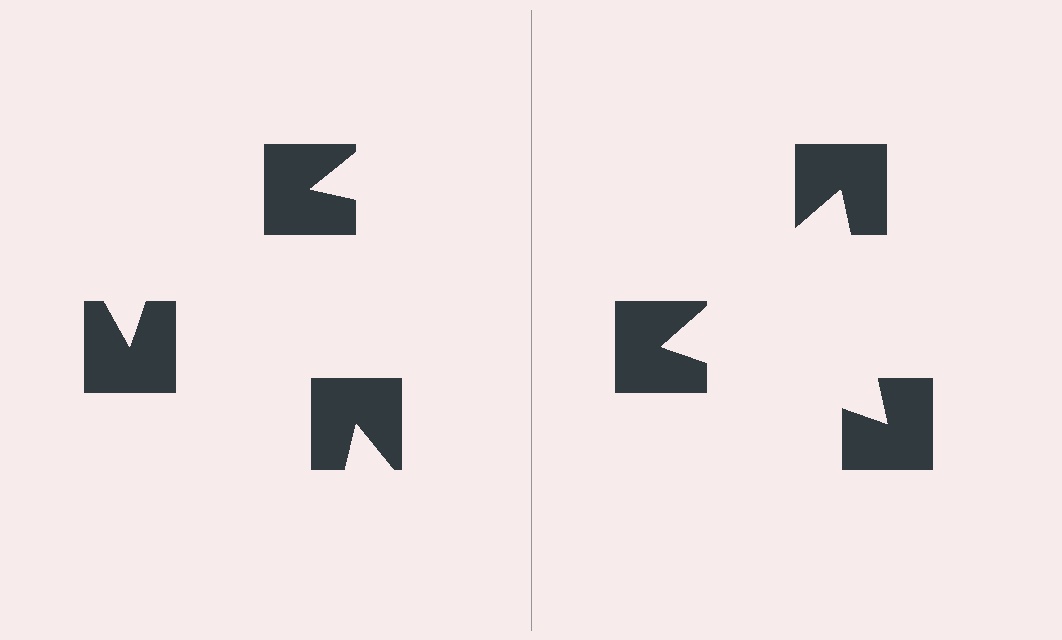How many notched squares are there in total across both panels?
6 — 3 on each side.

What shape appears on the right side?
An illusory triangle.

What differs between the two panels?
The notched squares are positioned identically on both sides; only the wedge orientations differ. On the right they align to a triangle; on the left they are misaligned.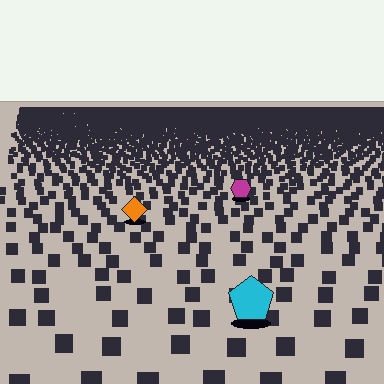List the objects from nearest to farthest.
From nearest to farthest: the cyan pentagon, the orange diamond, the magenta hexagon.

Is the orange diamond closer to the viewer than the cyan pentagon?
No. The cyan pentagon is closer — you can tell from the texture gradient: the ground texture is coarser near it.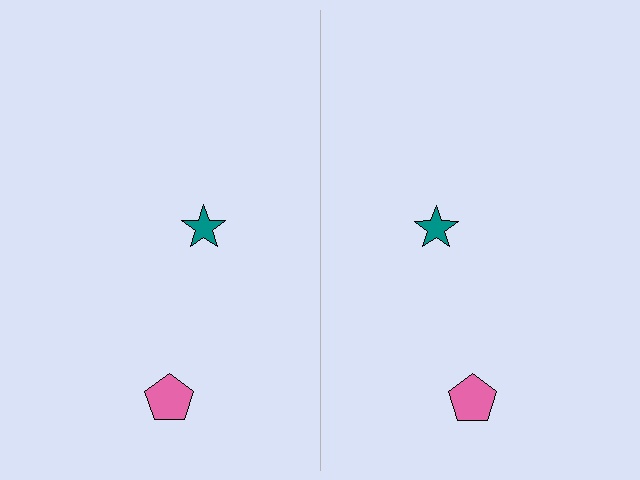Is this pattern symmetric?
Yes, this pattern has bilateral (reflection) symmetry.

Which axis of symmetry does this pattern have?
The pattern has a vertical axis of symmetry running through the center of the image.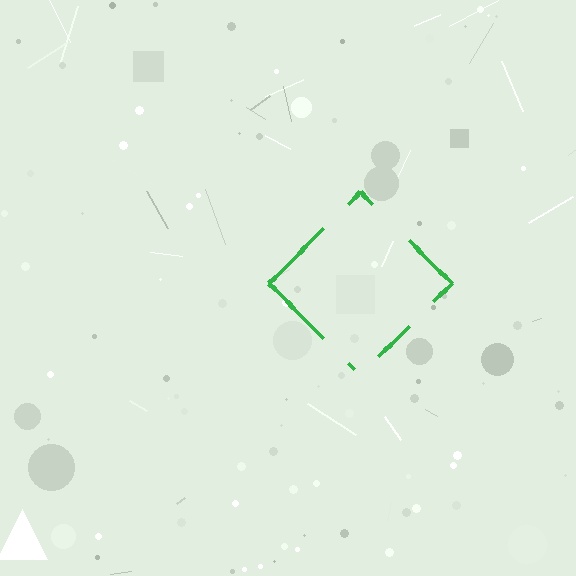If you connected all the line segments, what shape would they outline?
They would outline a diamond.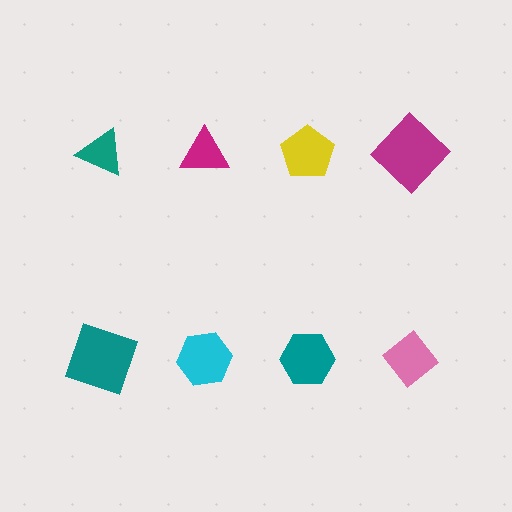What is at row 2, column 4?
A pink diamond.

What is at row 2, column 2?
A cyan hexagon.